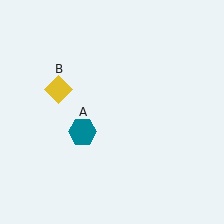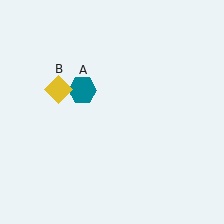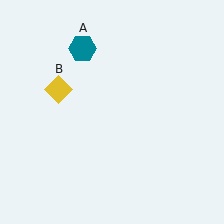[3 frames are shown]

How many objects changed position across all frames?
1 object changed position: teal hexagon (object A).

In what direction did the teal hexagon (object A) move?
The teal hexagon (object A) moved up.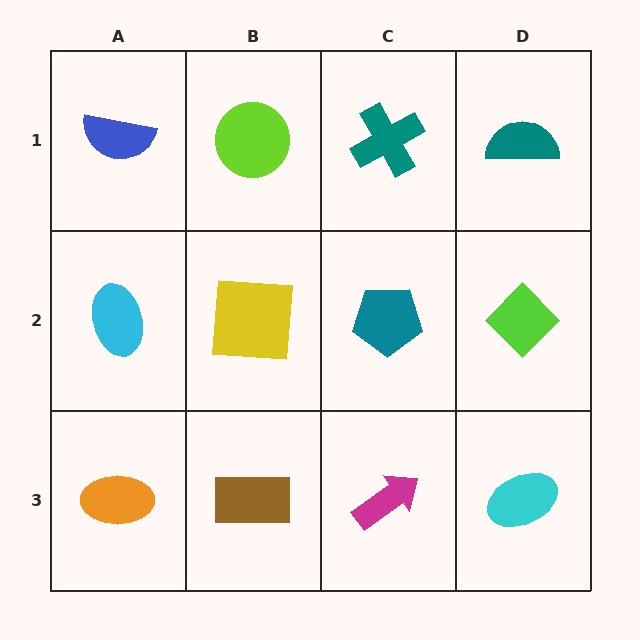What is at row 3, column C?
A magenta arrow.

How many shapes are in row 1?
4 shapes.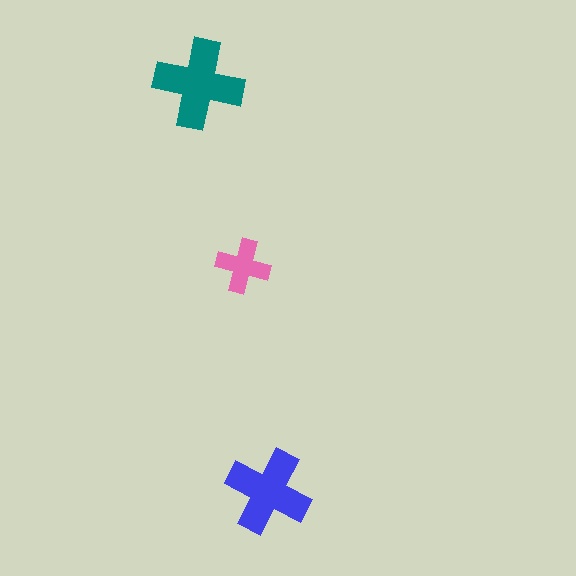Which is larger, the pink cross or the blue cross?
The blue one.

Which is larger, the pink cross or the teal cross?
The teal one.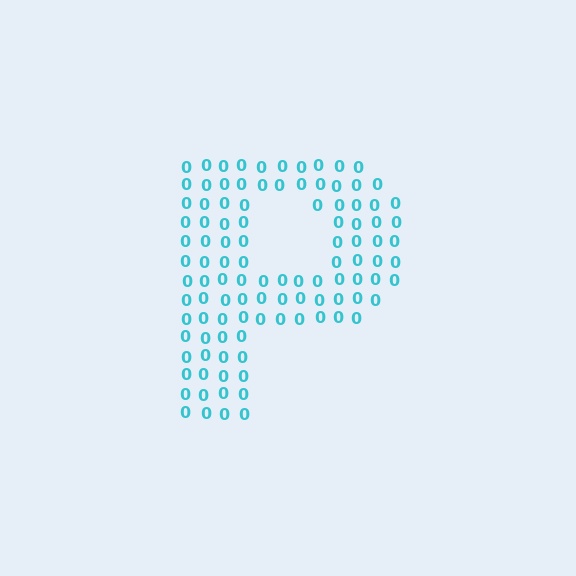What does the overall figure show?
The overall figure shows the letter P.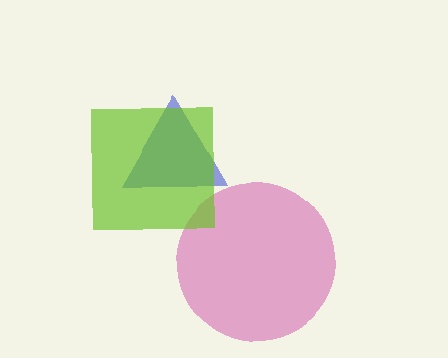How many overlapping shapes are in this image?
There are 3 overlapping shapes in the image.